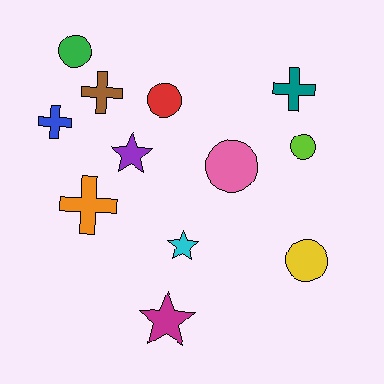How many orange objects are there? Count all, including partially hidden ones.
There is 1 orange object.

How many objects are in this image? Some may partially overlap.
There are 12 objects.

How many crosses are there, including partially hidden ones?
There are 4 crosses.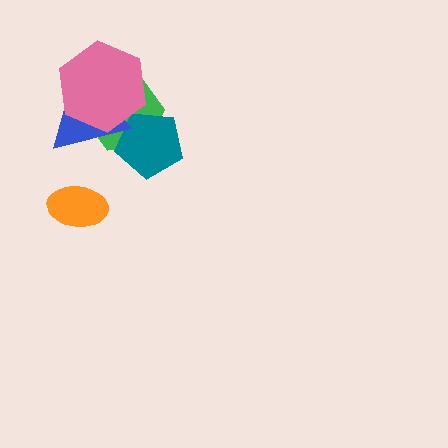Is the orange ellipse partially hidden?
No, no other shape covers it.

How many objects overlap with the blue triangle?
3 objects overlap with the blue triangle.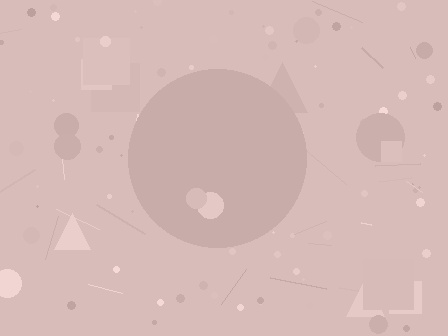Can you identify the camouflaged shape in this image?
The camouflaged shape is a circle.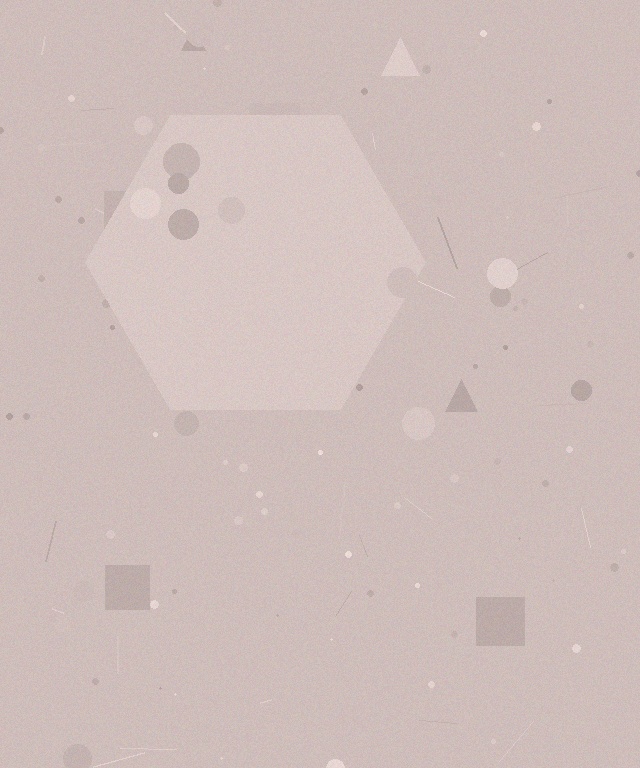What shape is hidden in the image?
A hexagon is hidden in the image.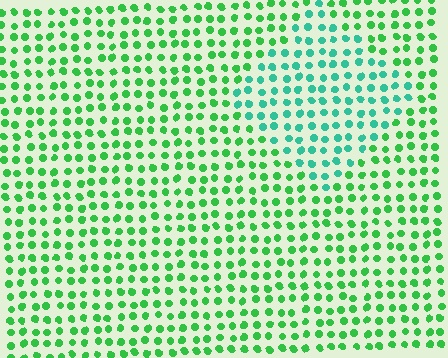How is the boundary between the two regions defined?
The boundary is defined purely by a slight shift in hue (about 36 degrees). Spacing, size, and orientation are identical on both sides.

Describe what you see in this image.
The image is filled with small green elements in a uniform arrangement. A diamond-shaped region is visible where the elements are tinted to a slightly different hue, forming a subtle color boundary.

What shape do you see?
I see a diamond.